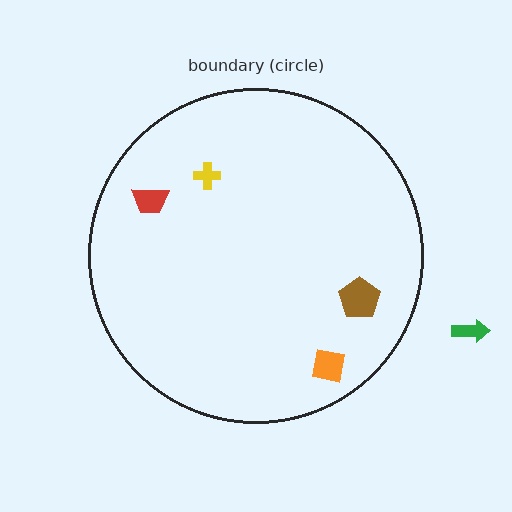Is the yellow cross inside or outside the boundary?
Inside.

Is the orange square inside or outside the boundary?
Inside.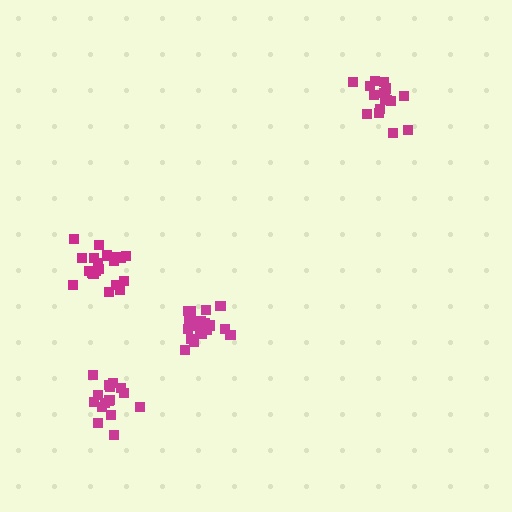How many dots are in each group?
Group 1: 16 dots, Group 2: 20 dots, Group 3: 20 dots, Group 4: 16 dots (72 total).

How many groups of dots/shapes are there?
There are 4 groups.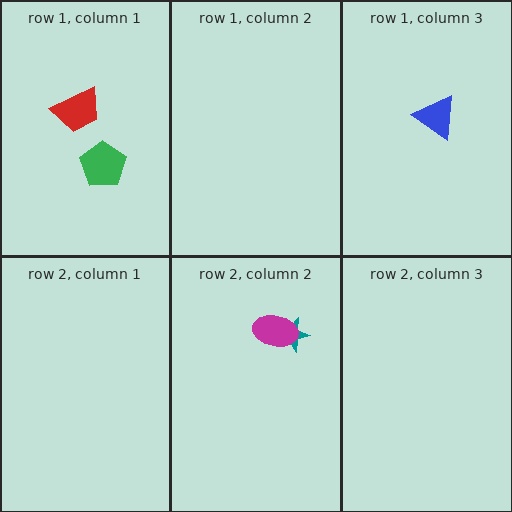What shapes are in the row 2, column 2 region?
The teal star, the magenta ellipse.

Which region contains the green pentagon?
The row 1, column 1 region.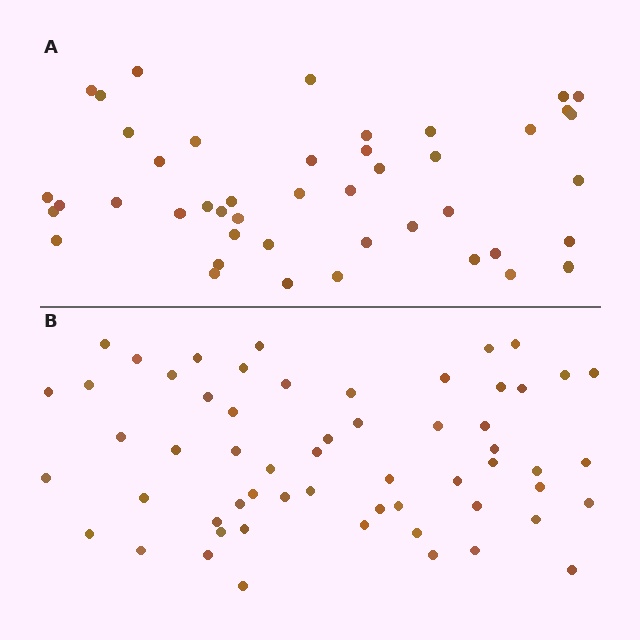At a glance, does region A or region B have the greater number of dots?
Region B (the bottom region) has more dots.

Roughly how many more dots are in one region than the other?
Region B has approximately 15 more dots than region A.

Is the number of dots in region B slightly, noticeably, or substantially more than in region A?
Region B has noticeably more, but not dramatically so. The ratio is roughly 1.3 to 1.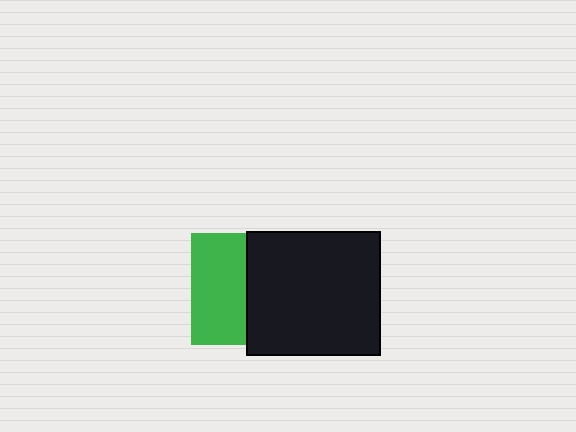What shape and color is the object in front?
The object in front is a black rectangle.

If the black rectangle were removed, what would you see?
You would see the complete green square.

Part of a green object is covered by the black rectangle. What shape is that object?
It is a square.